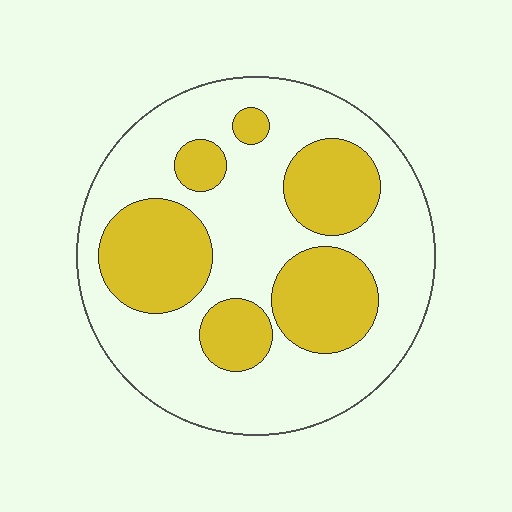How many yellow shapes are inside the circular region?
6.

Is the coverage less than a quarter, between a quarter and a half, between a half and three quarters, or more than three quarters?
Between a quarter and a half.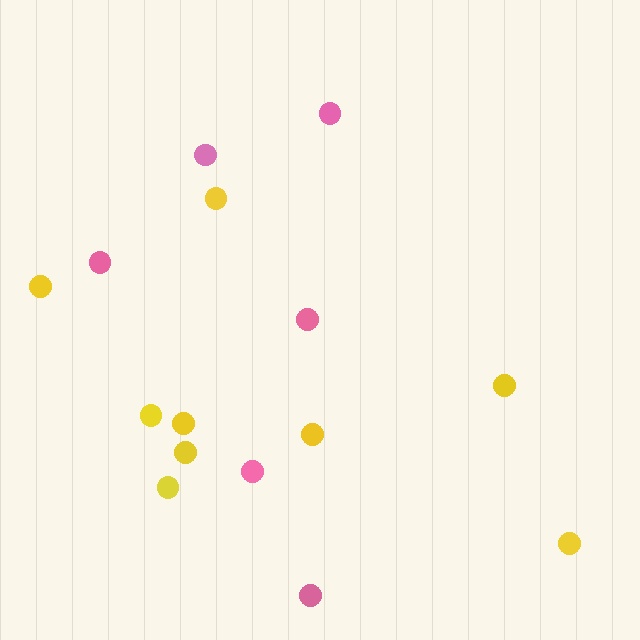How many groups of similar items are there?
There are 2 groups: one group of yellow circles (9) and one group of pink circles (6).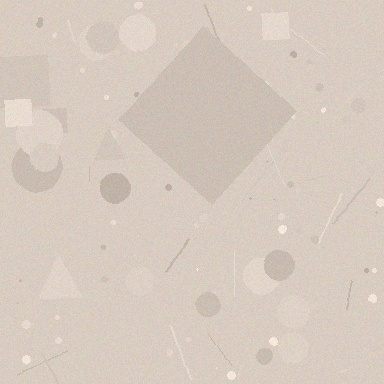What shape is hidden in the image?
A diamond is hidden in the image.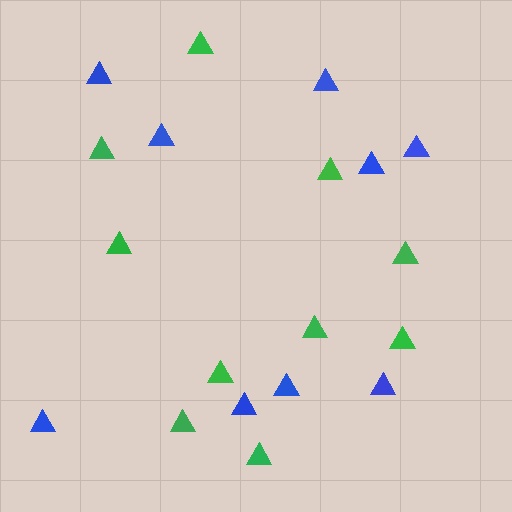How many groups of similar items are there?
There are 2 groups: one group of green triangles (10) and one group of blue triangles (9).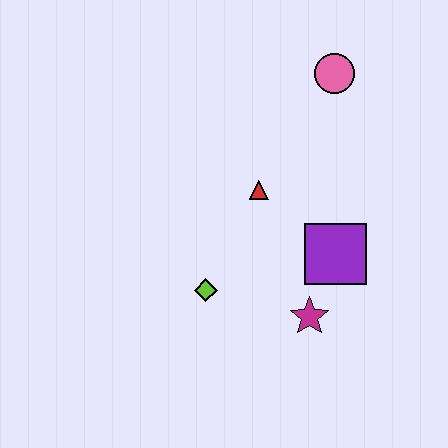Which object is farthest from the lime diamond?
The pink circle is farthest from the lime diamond.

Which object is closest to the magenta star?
The purple square is closest to the magenta star.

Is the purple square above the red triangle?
No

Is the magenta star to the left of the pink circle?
Yes